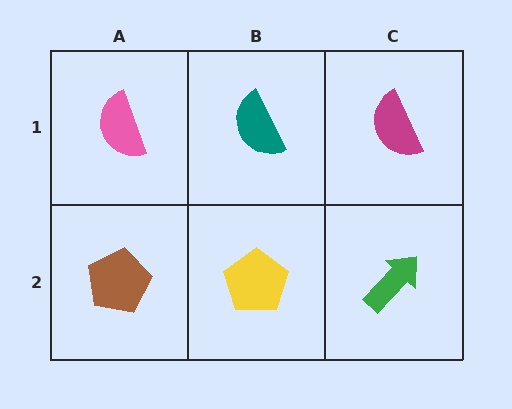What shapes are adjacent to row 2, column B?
A teal semicircle (row 1, column B), a brown pentagon (row 2, column A), a green arrow (row 2, column C).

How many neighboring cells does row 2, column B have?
3.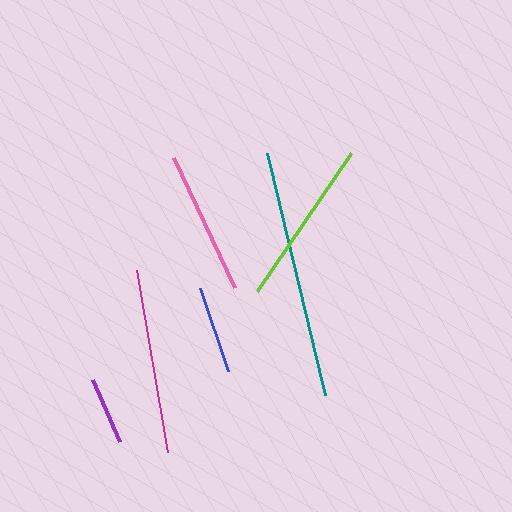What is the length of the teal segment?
The teal segment is approximately 249 pixels long.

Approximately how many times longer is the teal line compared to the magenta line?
The teal line is approximately 1.4 times the length of the magenta line.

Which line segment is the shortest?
The purple line is the shortest at approximately 67 pixels.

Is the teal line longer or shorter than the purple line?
The teal line is longer than the purple line.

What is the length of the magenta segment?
The magenta segment is approximately 184 pixels long.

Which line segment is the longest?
The teal line is the longest at approximately 249 pixels.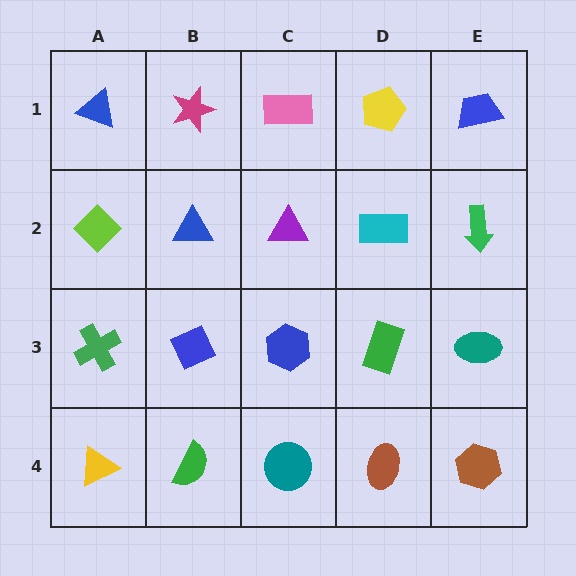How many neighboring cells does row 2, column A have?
3.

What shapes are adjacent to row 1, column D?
A cyan rectangle (row 2, column D), a pink rectangle (row 1, column C), a blue trapezoid (row 1, column E).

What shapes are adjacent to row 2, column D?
A yellow pentagon (row 1, column D), a green rectangle (row 3, column D), a purple triangle (row 2, column C), a green arrow (row 2, column E).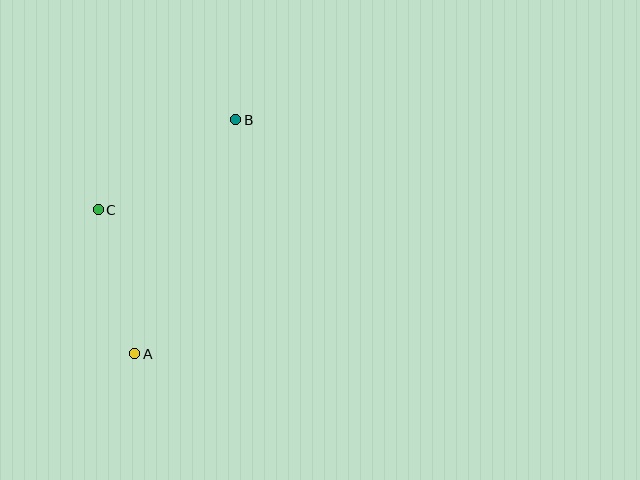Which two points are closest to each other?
Points A and C are closest to each other.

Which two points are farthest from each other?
Points A and B are farthest from each other.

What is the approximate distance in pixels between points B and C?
The distance between B and C is approximately 165 pixels.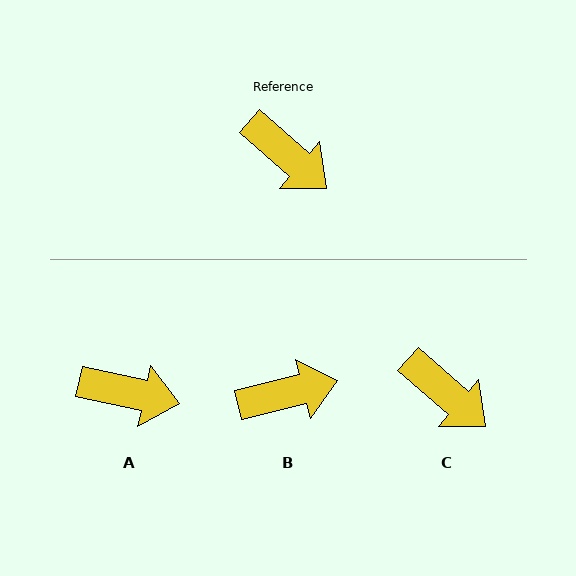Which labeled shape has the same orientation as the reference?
C.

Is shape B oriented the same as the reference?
No, it is off by about 55 degrees.